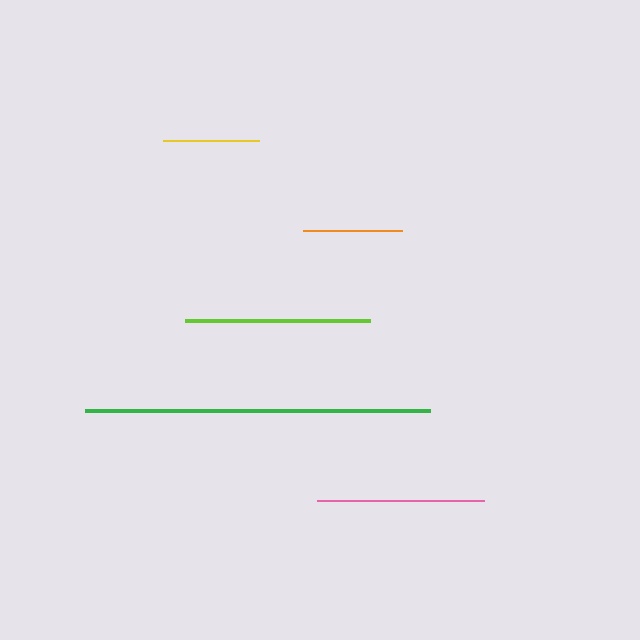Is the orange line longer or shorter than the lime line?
The lime line is longer than the orange line.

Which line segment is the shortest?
The yellow line is the shortest at approximately 96 pixels.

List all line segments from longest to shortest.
From longest to shortest: green, lime, pink, orange, yellow.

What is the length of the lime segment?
The lime segment is approximately 185 pixels long.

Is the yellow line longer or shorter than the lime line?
The lime line is longer than the yellow line.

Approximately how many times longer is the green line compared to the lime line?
The green line is approximately 1.9 times the length of the lime line.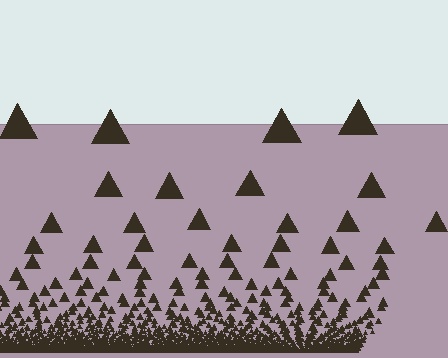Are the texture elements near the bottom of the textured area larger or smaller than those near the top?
Smaller. The gradient is inverted — elements near the bottom are smaller and denser.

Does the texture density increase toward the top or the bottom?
Density increases toward the bottom.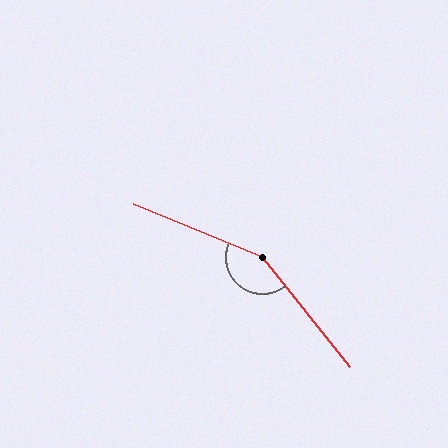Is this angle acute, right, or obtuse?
It is obtuse.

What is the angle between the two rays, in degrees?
Approximately 151 degrees.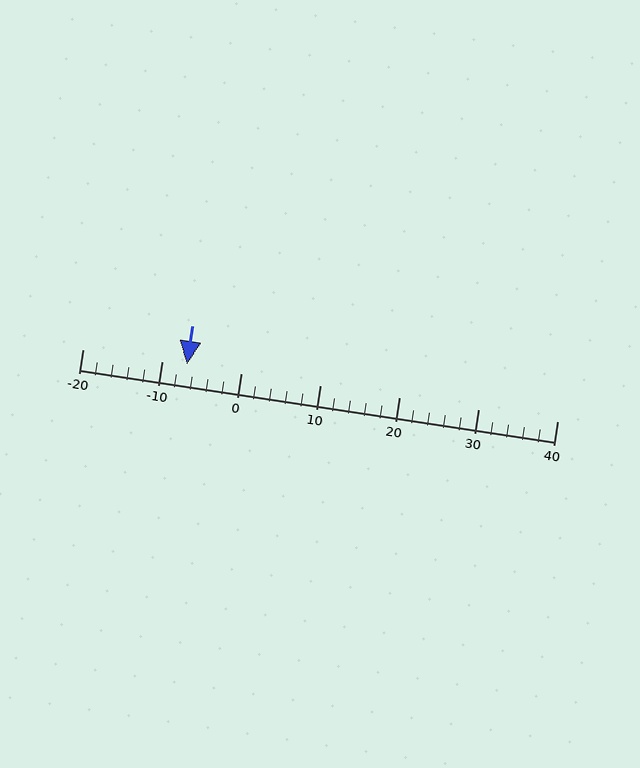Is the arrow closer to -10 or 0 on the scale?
The arrow is closer to -10.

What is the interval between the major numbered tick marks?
The major tick marks are spaced 10 units apart.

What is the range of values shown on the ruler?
The ruler shows values from -20 to 40.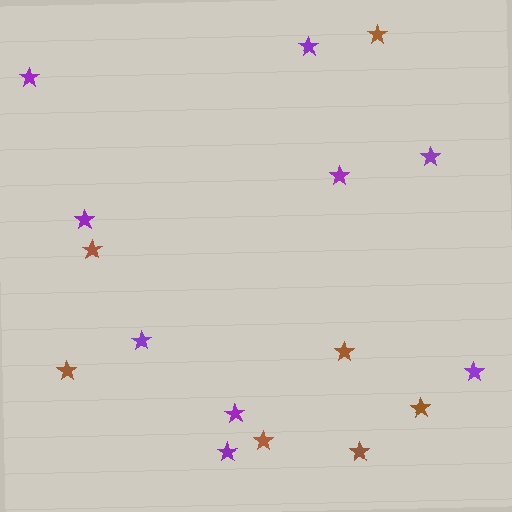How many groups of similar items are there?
There are 2 groups: one group of purple stars (9) and one group of brown stars (7).